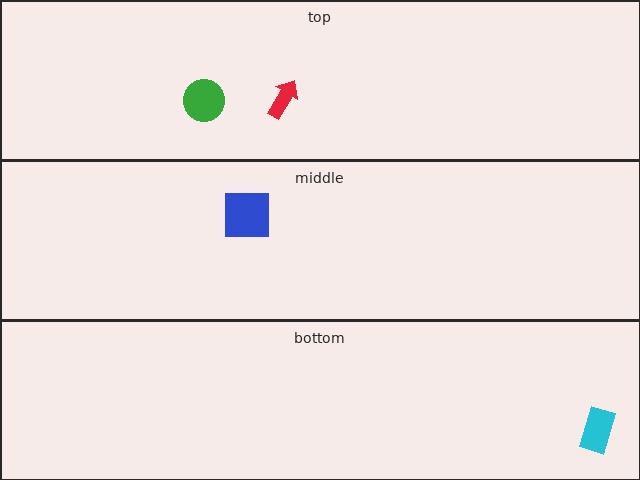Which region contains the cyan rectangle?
The bottom region.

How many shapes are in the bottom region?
1.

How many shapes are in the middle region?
1.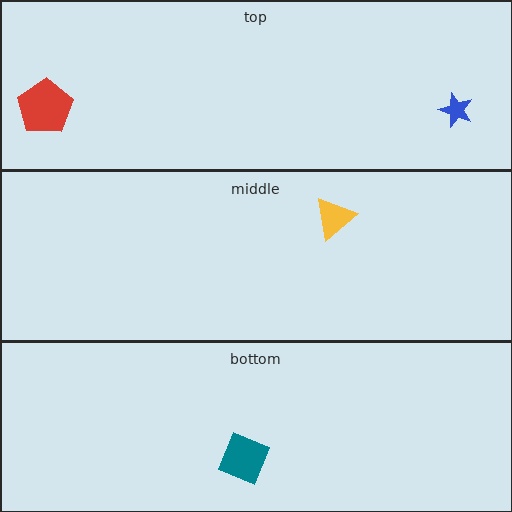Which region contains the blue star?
The top region.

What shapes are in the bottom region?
The teal diamond.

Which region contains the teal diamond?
The bottom region.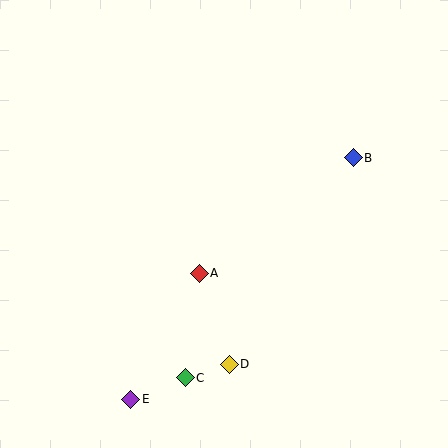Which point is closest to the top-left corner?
Point A is closest to the top-left corner.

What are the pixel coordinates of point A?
Point A is at (199, 273).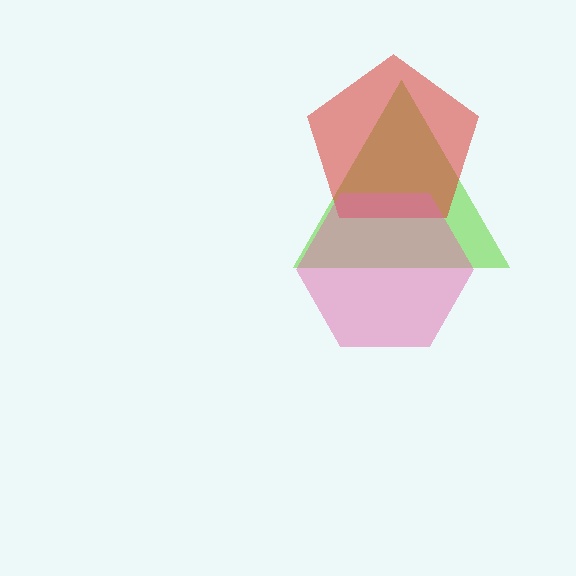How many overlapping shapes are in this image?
There are 3 overlapping shapes in the image.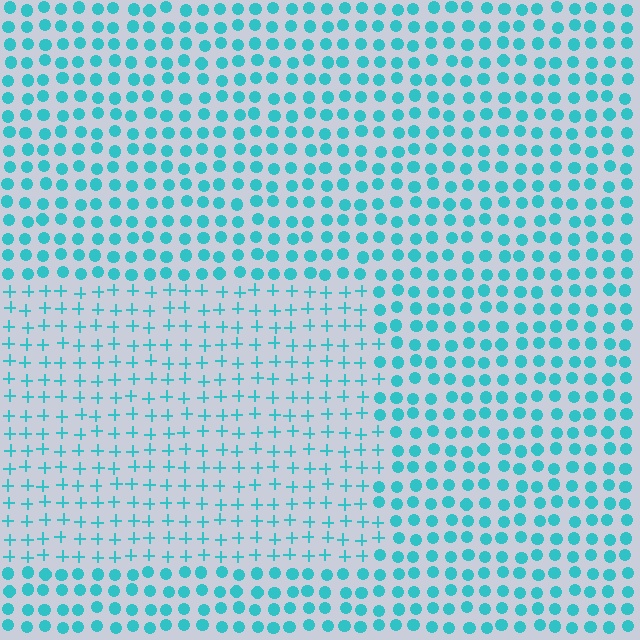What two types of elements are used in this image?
The image uses plus signs inside the rectangle region and circles outside it.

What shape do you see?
I see a rectangle.